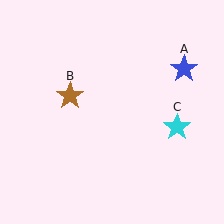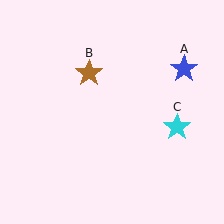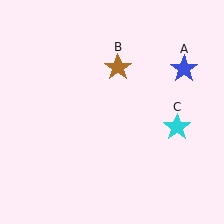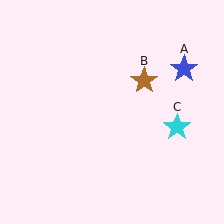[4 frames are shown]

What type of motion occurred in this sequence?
The brown star (object B) rotated clockwise around the center of the scene.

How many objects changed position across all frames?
1 object changed position: brown star (object B).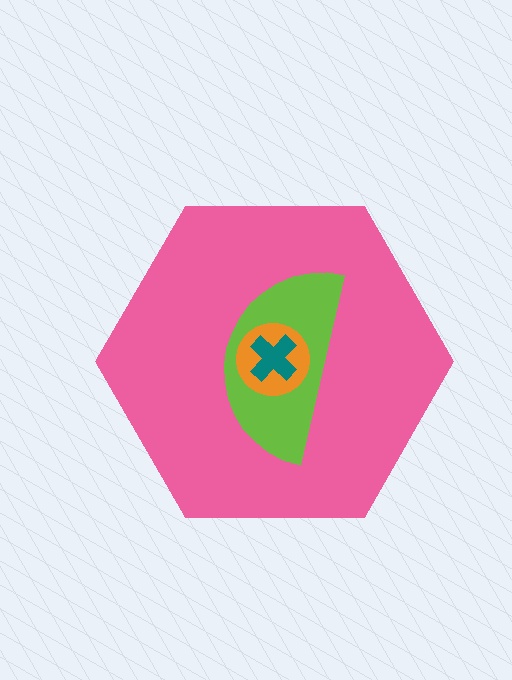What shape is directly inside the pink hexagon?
The lime semicircle.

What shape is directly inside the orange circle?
The teal cross.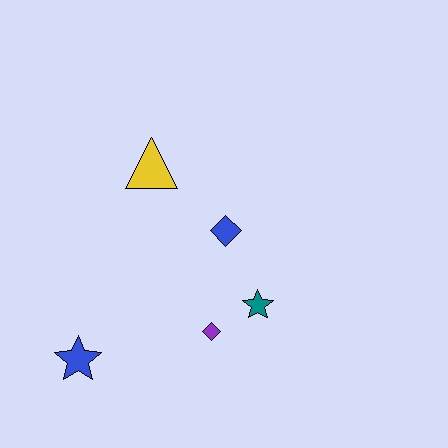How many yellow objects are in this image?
There is 1 yellow object.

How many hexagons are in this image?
There are no hexagons.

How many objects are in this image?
There are 5 objects.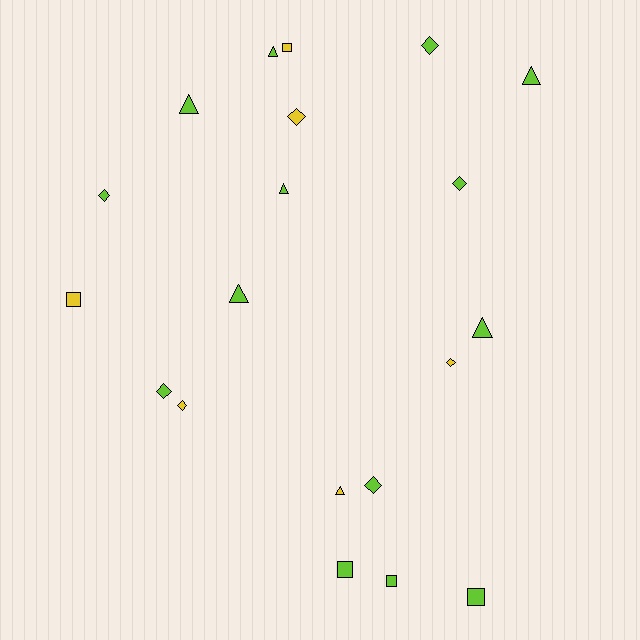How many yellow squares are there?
There are 2 yellow squares.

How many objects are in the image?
There are 20 objects.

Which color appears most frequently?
Lime, with 14 objects.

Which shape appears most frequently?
Diamond, with 8 objects.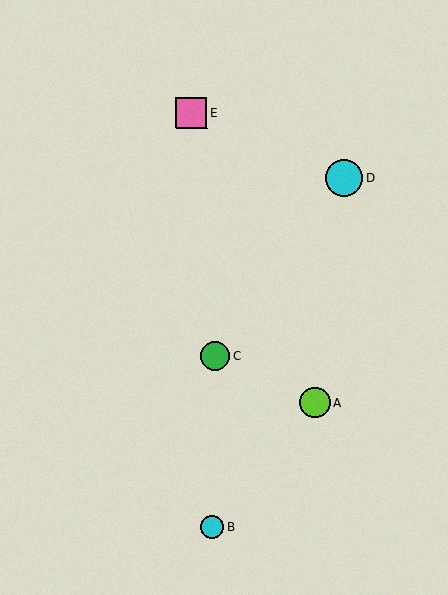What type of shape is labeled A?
Shape A is a lime circle.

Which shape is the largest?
The cyan circle (labeled D) is the largest.